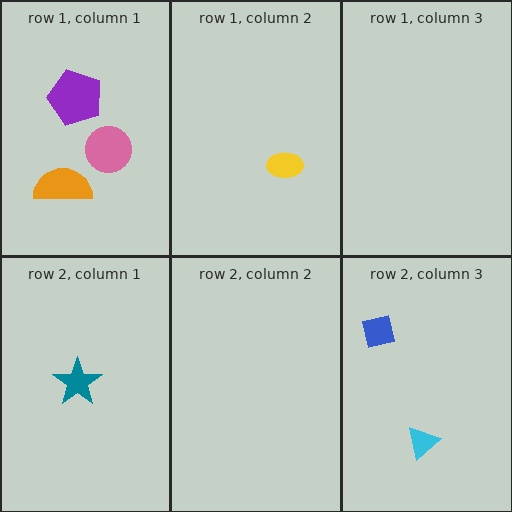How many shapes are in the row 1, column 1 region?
3.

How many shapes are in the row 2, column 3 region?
2.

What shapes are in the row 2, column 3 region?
The cyan triangle, the blue square.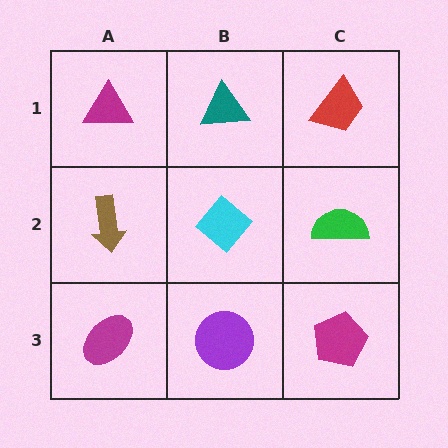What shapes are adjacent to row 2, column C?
A red trapezoid (row 1, column C), a magenta pentagon (row 3, column C), a cyan diamond (row 2, column B).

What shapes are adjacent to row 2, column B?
A teal triangle (row 1, column B), a purple circle (row 3, column B), a brown arrow (row 2, column A), a green semicircle (row 2, column C).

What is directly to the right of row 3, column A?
A purple circle.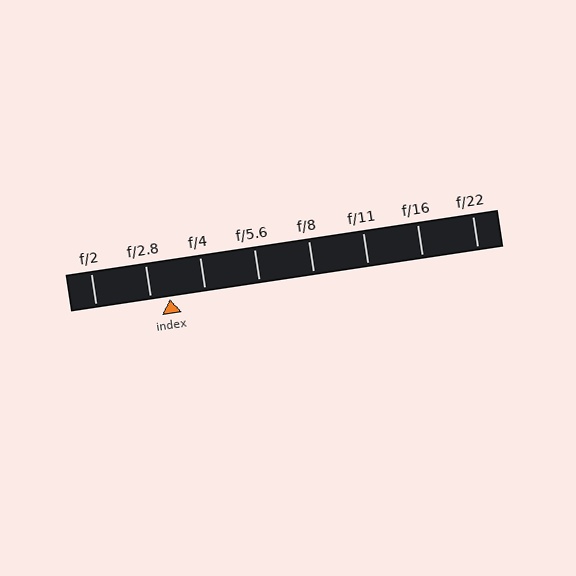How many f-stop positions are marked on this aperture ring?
There are 8 f-stop positions marked.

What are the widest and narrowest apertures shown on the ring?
The widest aperture shown is f/2 and the narrowest is f/22.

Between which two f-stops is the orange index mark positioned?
The index mark is between f/2.8 and f/4.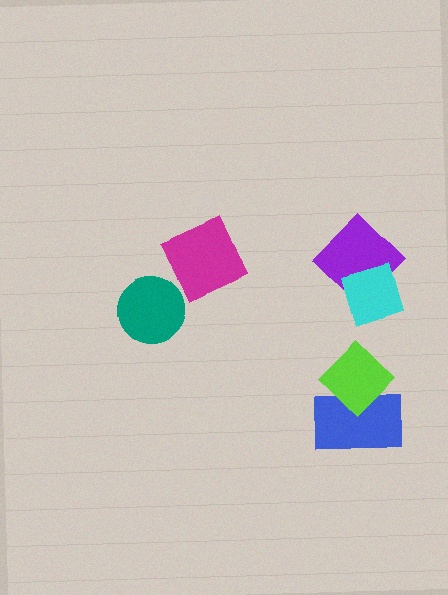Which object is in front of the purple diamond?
The cyan diamond is in front of the purple diamond.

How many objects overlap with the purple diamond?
1 object overlaps with the purple diamond.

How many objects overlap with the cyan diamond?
1 object overlaps with the cyan diamond.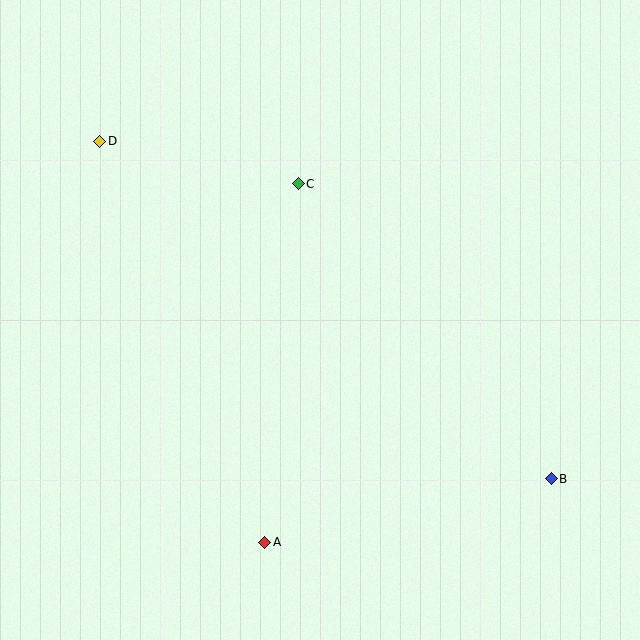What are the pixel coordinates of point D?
Point D is at (100, 141).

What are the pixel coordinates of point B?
Point B is at (551, 479).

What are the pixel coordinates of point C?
Point C is at (298, 184).